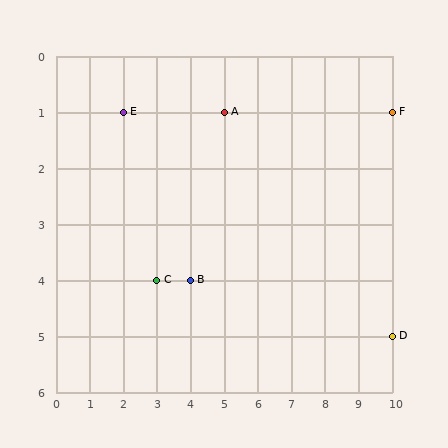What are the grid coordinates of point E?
Point E is at grid coordinates (2, 1).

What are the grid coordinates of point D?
Point D is at grid coordinates (10, 5).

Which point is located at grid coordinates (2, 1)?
Point E is at (2, 1).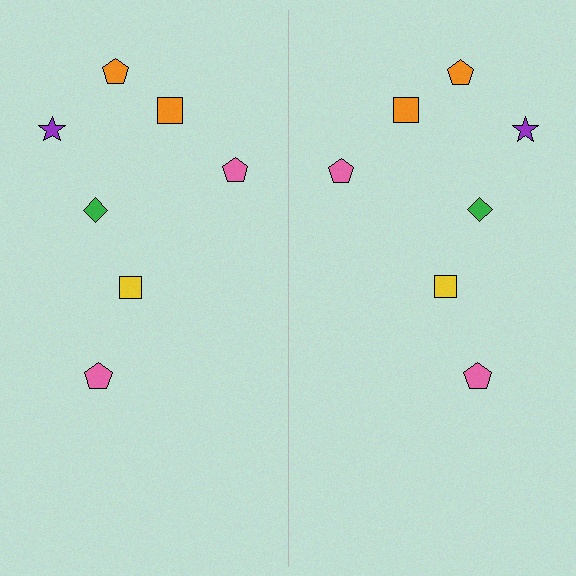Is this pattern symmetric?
Yes, this pattern has bilateral (reflection) symmetry.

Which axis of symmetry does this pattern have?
The pattern has a vertical axis of symmetry running through the center of the image.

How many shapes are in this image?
There are 14 shapes in this image.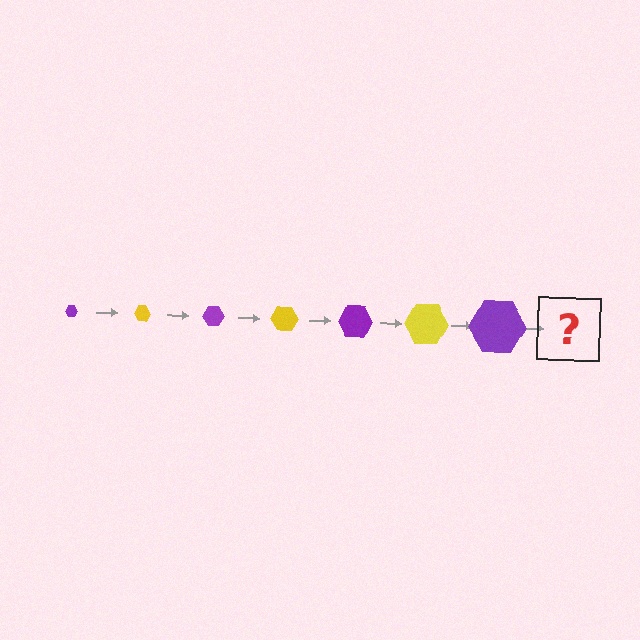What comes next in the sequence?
The next element should be a yellow hexagon, larger than the previous one.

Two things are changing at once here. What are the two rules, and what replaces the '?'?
The two rules are that the hexagon grows larger each step and the color cycles through purple and yellow. The '?' should be a yellow hexagon, larger than the previous one.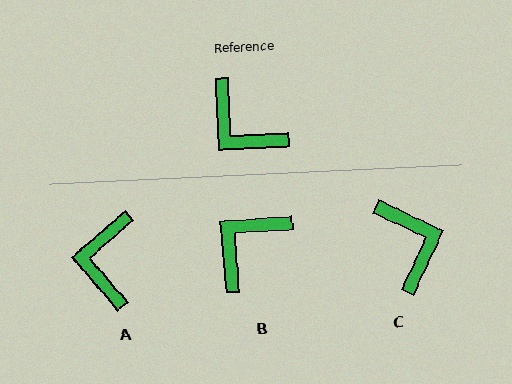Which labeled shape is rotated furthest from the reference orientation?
C, about 152 degrees away.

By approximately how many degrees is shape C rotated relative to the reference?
Approximately 152 degrees counter-clockwise.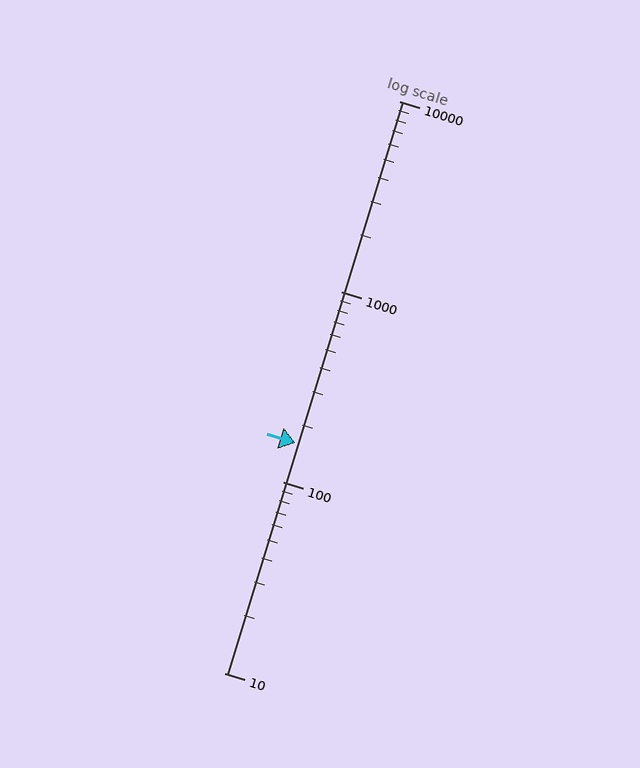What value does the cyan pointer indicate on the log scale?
The pointer indicates approximately 160.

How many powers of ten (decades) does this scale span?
The scale spans 3 decades, from 10 to 10000.